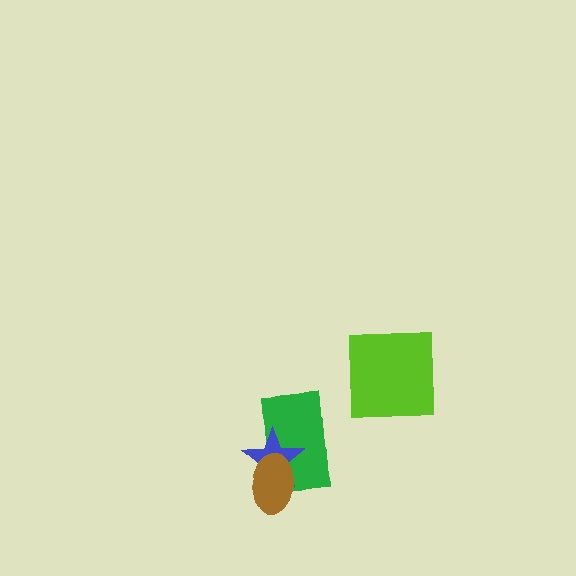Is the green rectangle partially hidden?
Yes, it is partially covered by another shape.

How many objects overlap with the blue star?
2 objects overlap with the blue star.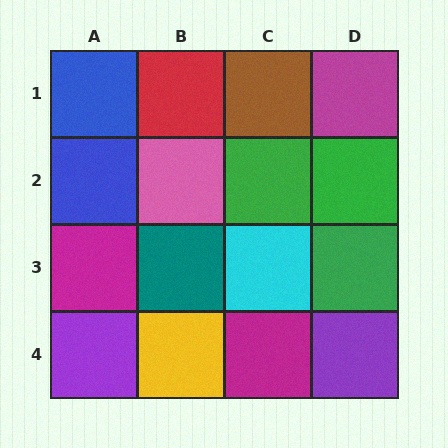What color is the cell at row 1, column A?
Blue.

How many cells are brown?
1 cell is brown.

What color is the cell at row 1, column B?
Red.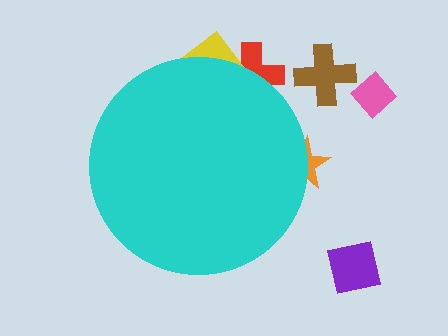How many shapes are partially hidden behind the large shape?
3 shapes are partially hidden.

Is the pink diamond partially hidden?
No, the pink diamond is fully visible.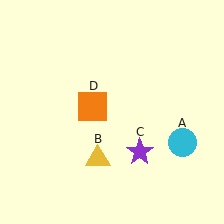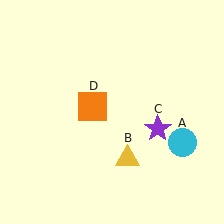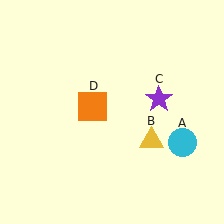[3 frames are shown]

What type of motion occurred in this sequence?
The yellow triangle (object B), purple star (object C) rotated counterclockwise around the center of the scene.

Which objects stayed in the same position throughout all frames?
Cyan circle (object A) and orange square (object D) remained stationary.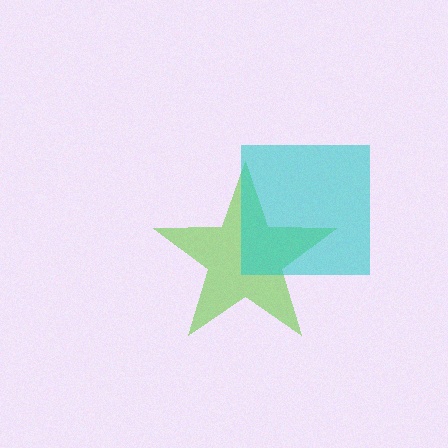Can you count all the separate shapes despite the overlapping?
Yes, there are 2 separate shapes.